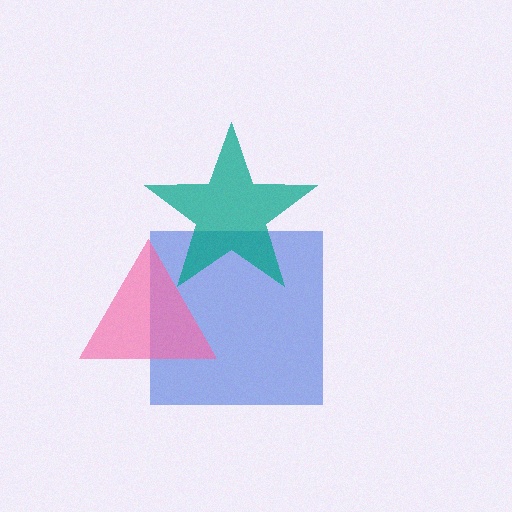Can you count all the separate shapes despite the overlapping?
Yes, there are 3 separate shapes.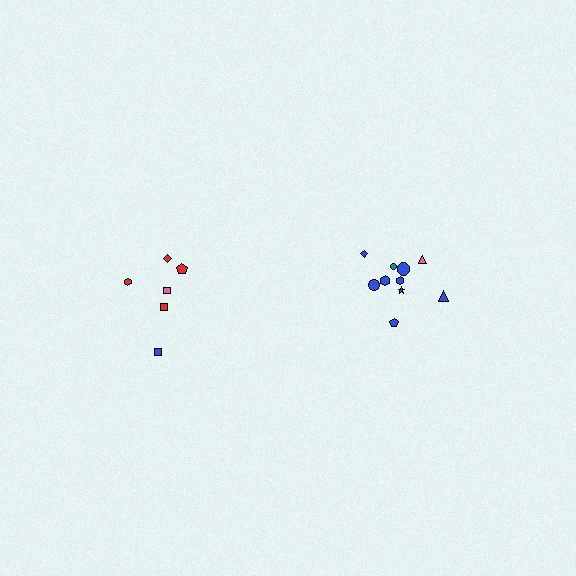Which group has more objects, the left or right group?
The right group.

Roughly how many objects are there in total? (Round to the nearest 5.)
Roughly 15 objects in total.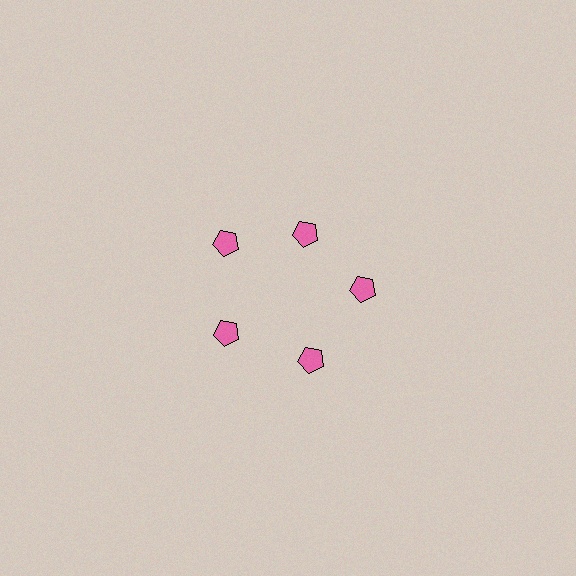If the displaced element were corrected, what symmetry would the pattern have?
It would have 5-fold rotational symmetry — the pattern would map onto itself every 72 degrees.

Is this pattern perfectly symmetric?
No. The 5 pink pentagons are arranged in a ring, but one element near the 1 o'clock position is pulled inward toward the center, breaking the 5-fold rotational symmetry.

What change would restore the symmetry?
The symmetry would be restored by moving it outward, back onto the ring so that all 5 pentagons sit at equal angles and equal distance from the center.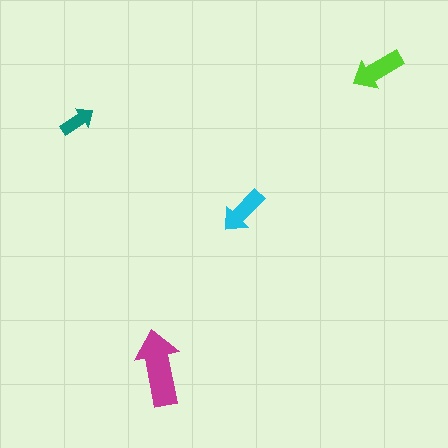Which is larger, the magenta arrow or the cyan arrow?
The magenta one.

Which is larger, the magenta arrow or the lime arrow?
The magenta one.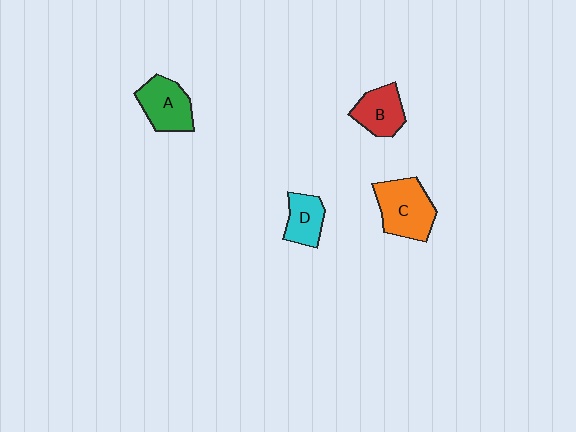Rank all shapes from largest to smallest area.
From largest to smallest: C (orange), A (green), B (red), D (cyan).